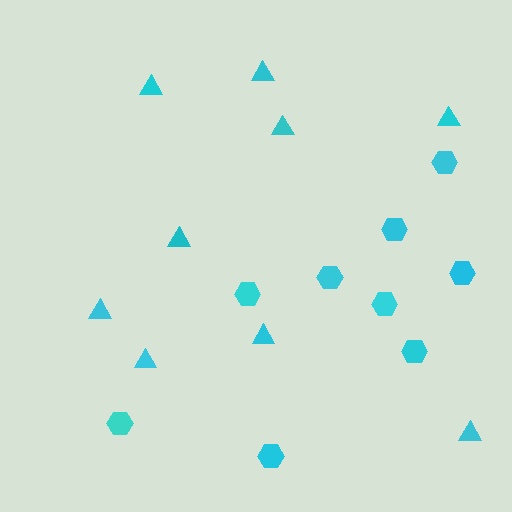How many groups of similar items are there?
There are 2 groups: one group of triangles (9) and one group of hexagons (9).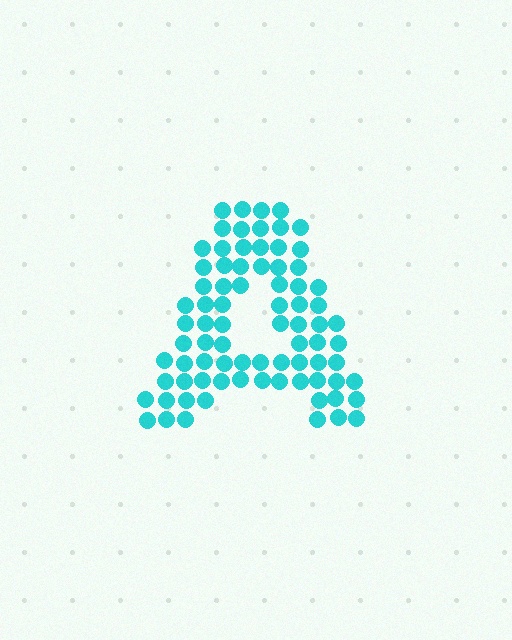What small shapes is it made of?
It is made of small circles.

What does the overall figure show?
The overall figure shows the letter A.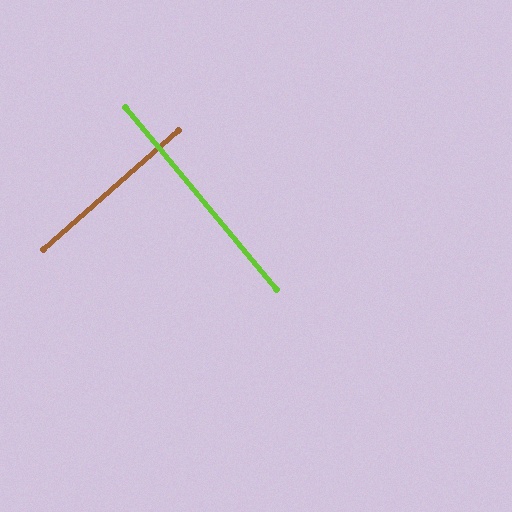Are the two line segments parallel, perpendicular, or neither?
Perpendicular — they meet at approximately 88°.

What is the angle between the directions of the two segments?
Approximately 88 degrees.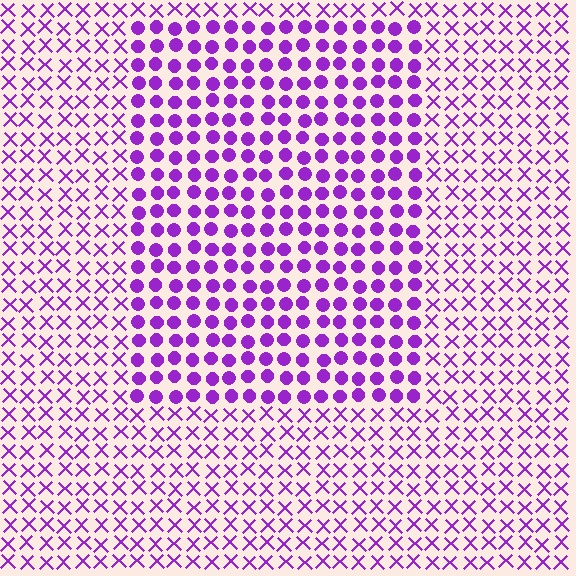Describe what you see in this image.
The image is filled with small purple elements arranged in a uniform grid. A rectangle-shaped region contains circles, while the surrounding area contains X marks. The boundary is defined purely by the change in element shape.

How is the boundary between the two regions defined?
The boundary is defined by a change in element shape: circles inside vs. X marks outside. All elements share the same color and spacing.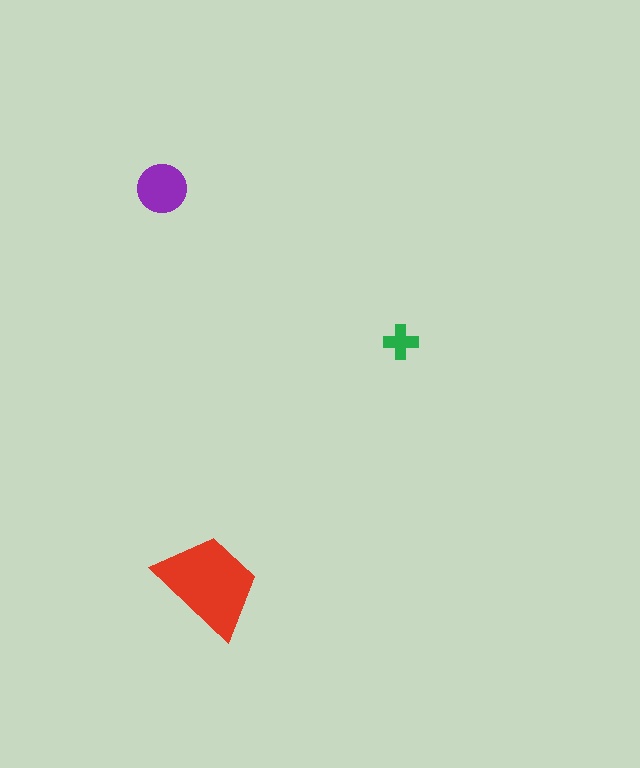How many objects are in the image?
There are 3 objects in the image.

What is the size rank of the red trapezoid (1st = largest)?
1st.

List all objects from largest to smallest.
The red trapezoid, the purple circle, the green cross.